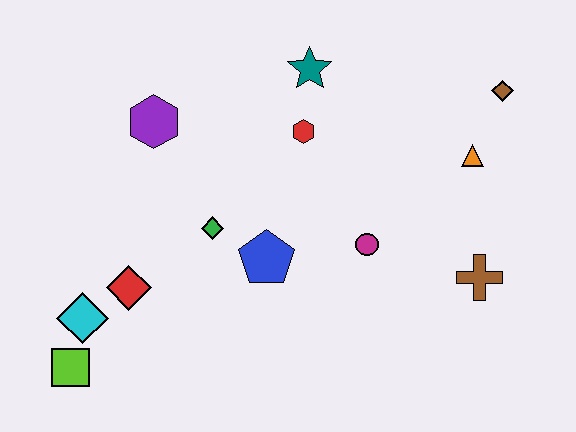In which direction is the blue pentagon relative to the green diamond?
The blue pentagon is to the right of the green diamond.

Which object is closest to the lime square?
The cyan diamond is closest to the lime square.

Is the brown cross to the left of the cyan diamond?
No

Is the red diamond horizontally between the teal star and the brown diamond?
No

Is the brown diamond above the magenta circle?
Yes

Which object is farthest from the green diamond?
The brown diamond is farthest from the green diamond.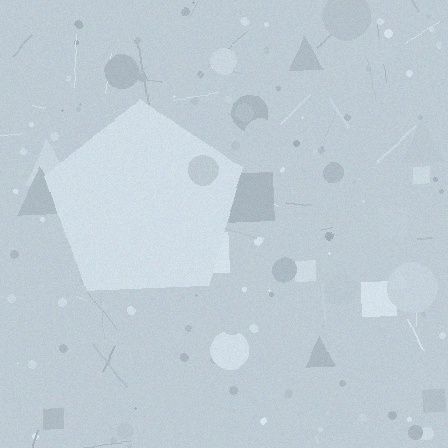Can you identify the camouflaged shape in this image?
The camouflaged shape is a pentagon.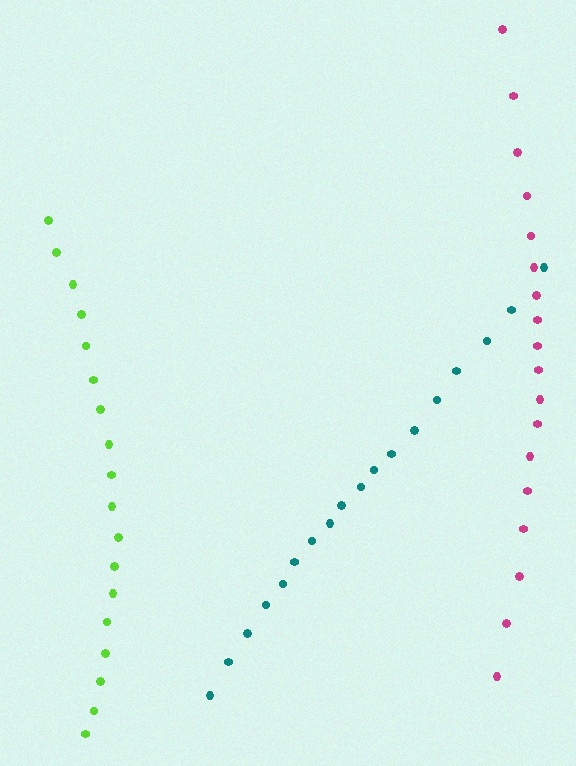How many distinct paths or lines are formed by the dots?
There are 3 distinct paths.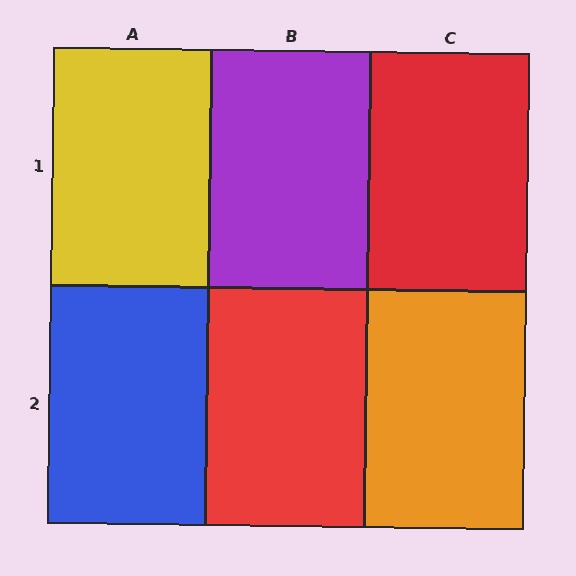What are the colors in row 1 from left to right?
Yellow, purple, red.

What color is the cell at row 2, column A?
Blue.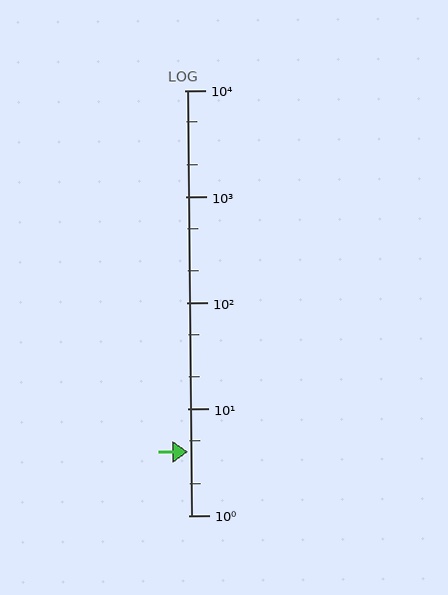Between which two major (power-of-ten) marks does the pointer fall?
The pointer is between 1 and 10.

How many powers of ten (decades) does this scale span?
The scale spans 4 decades, from 1 to 10000.